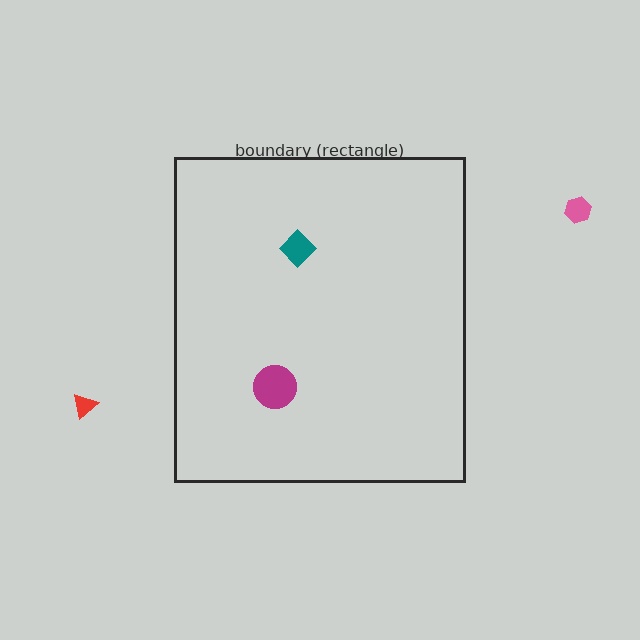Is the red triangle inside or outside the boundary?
Outside.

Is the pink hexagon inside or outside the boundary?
Outside.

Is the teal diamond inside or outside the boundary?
Inside.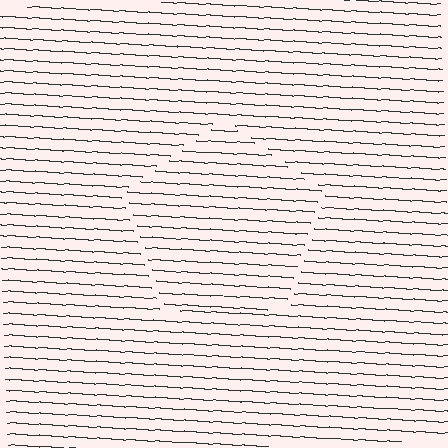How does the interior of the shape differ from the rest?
The interior of the shape contains the same grating, shifted by half a period — the contour is defined by the phase discontinuity where line-ends from the inner and outer gratings abut.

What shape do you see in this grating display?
An illusory pentagon. The interior of the shape contains the same grating, shifted by half a period — the contour is defined by the phase discontinuity where line-ends from the inner and outer gratings abut.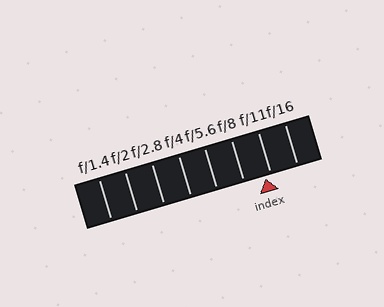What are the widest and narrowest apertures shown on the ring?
The widest aperture shown is f/1.4 and the narrowest is f/16.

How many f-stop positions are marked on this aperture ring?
There are 8 f-stop positions marked.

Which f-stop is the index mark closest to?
The index mark is closest to f/11.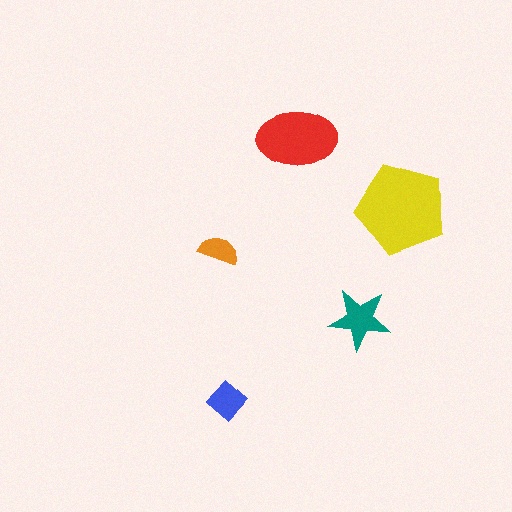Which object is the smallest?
The orange semicircle.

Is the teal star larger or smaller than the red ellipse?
Smaller.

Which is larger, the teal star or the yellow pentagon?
The yellow pentagon.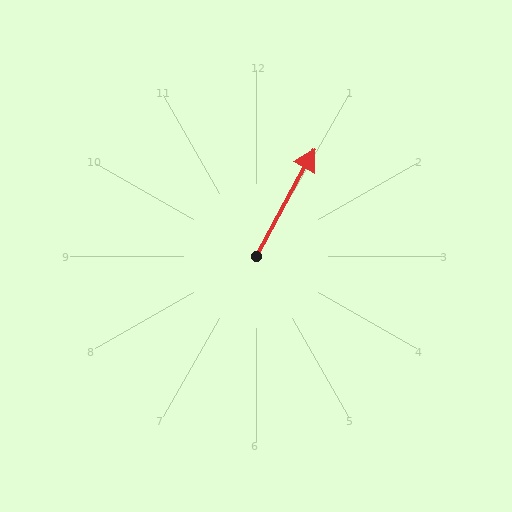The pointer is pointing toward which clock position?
Roughly 1 o'clock.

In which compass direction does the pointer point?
Northeast.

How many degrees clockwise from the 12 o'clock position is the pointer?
Approximately 28 degrees.